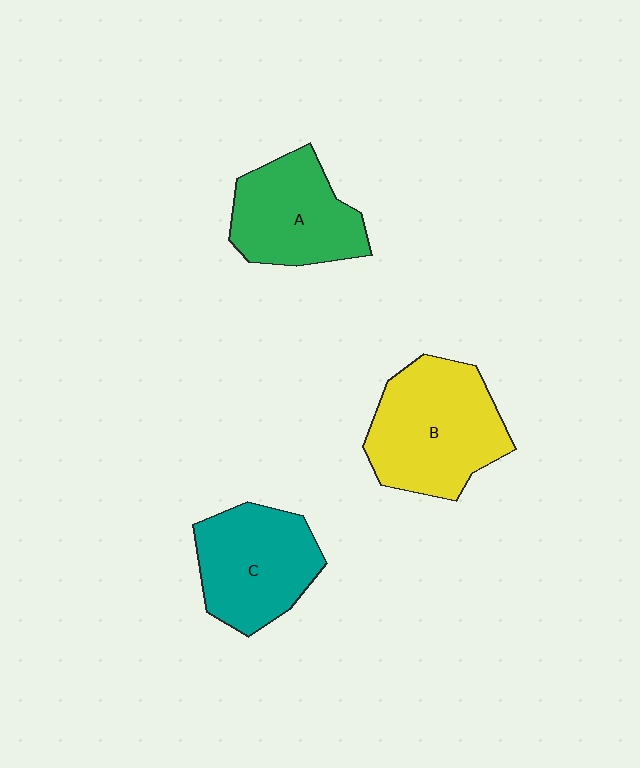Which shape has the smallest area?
Shape A (green).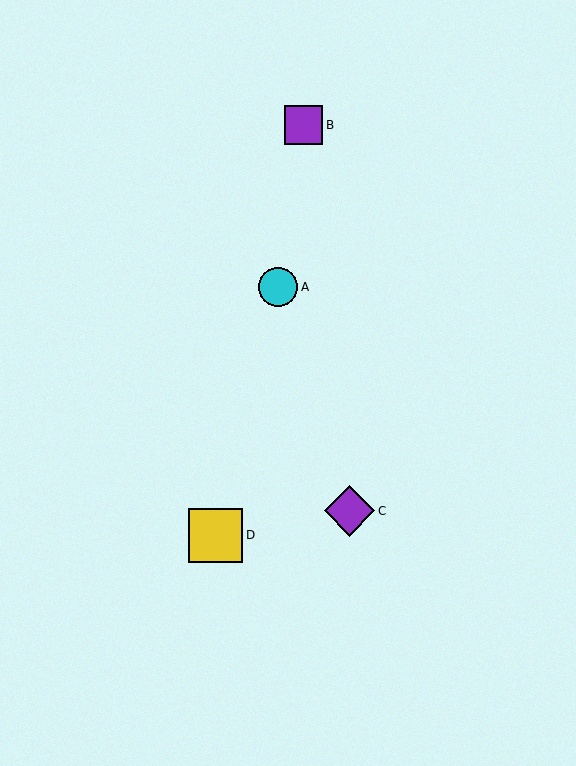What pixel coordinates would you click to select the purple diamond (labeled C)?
Click at (350, 511) to select the purple diamond C.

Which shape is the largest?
The yellow square (labeled D) is the largest.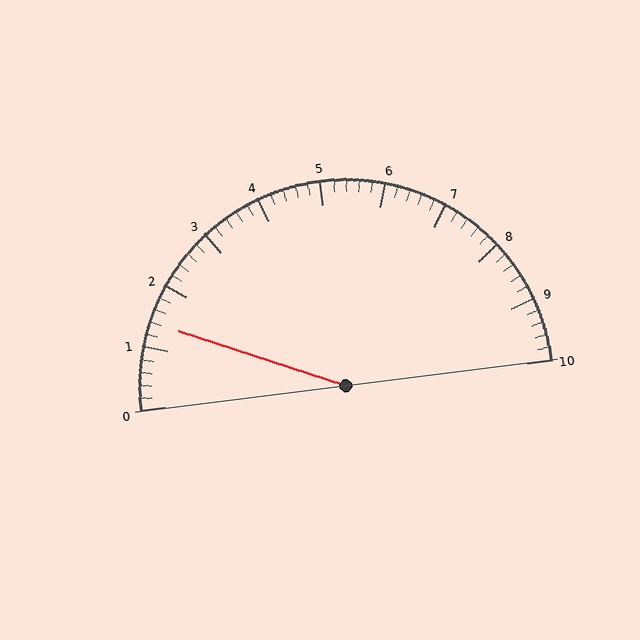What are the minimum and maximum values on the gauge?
The gauge ranges from 0 to 10.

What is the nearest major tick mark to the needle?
The nearest major tick mark is 1.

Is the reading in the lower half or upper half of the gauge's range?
The reading is in the lower half of the range (0 to 10).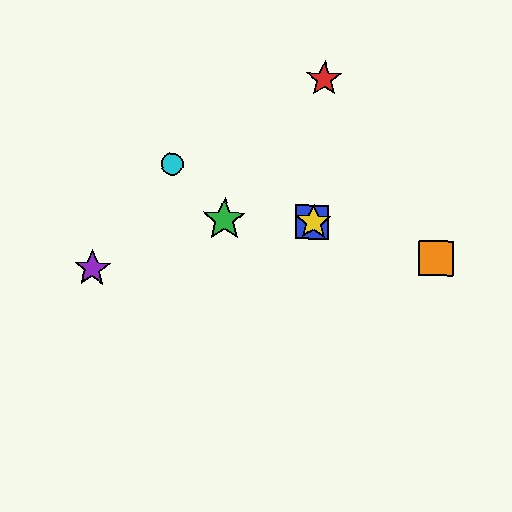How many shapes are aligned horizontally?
3 shapes (the blue square, the green star, the yellow star) are aligned horizontally.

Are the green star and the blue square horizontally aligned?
Yes, both are at y≈220.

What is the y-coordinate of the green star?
The green star is at y≈220.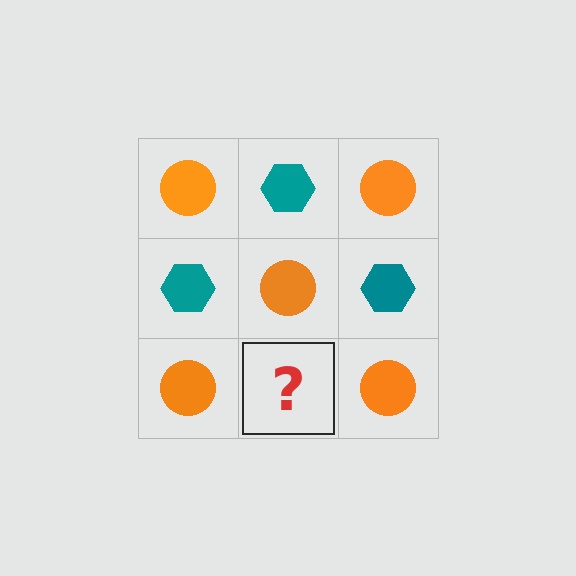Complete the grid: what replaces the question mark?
The question mark should be replaced with a teal hexagon.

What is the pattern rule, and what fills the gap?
The rule is that it alternates orange circle and teal hexagon in a checkerboard pattern. The gap should be filled with a teal hexagon.